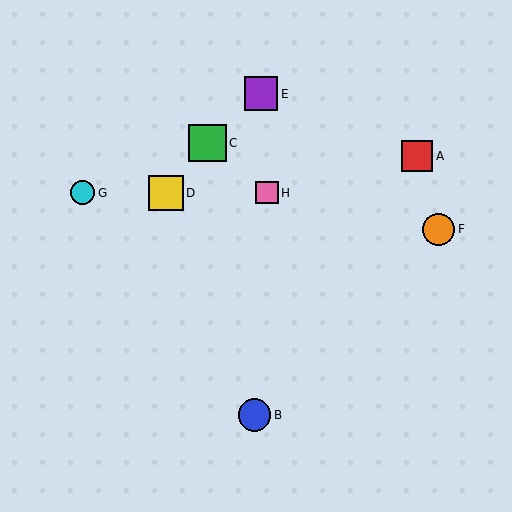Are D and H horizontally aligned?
Yes, both are at y≈193.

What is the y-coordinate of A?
Object A is at y≈156.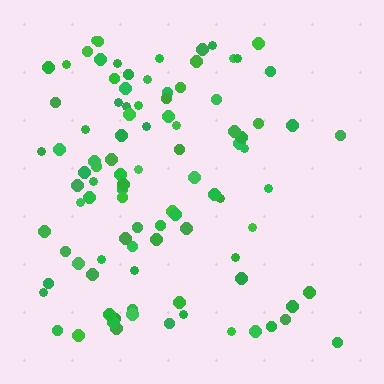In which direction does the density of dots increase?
From right to left, with the left side densest.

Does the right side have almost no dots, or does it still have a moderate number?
Still a moderate number, just noticeably fewer than the left.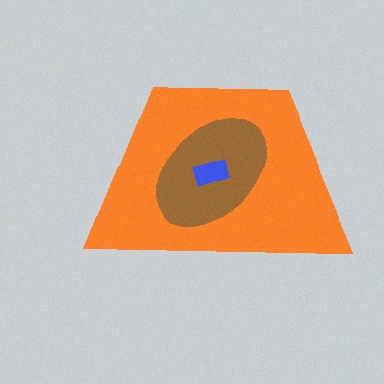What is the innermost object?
The blue rectangle.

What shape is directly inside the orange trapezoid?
The brown ellipse.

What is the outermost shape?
The orange trapezoid.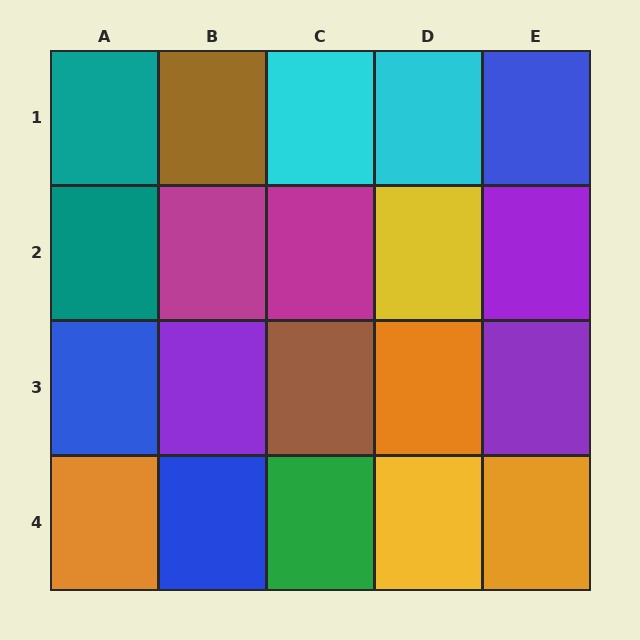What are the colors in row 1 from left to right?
Teal, brown, cyan, cyan, blue.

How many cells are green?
1 cell is green.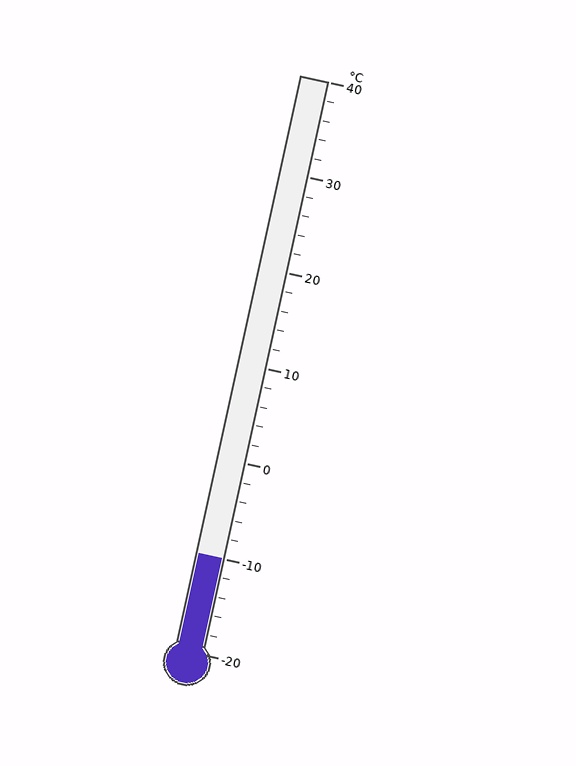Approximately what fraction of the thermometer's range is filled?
The thermometer is filled to approximately 15% of its range.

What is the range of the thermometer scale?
The thermometer scale ranges from -20°C to 40°C.